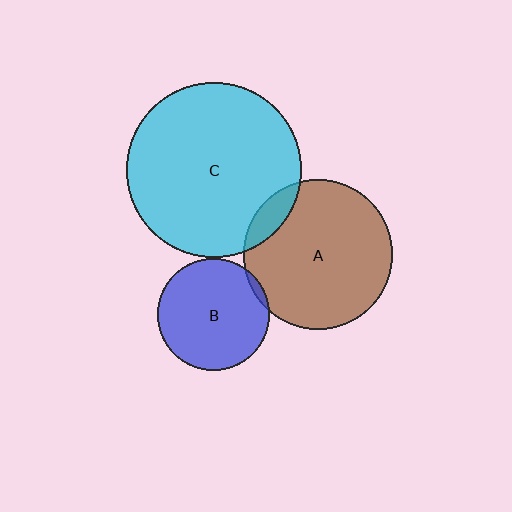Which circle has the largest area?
Circle C (cyan).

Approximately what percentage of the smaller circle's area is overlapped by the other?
Approximately 10%.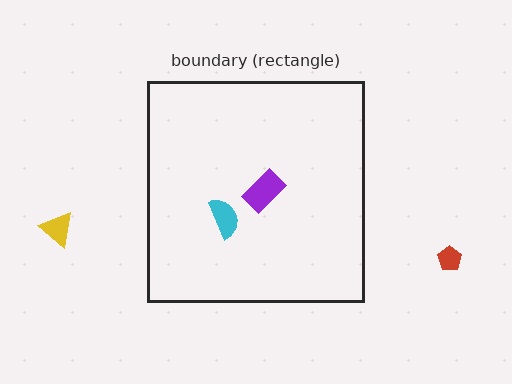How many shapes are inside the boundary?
2 inside, 2 outside.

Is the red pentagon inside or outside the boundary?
Outside.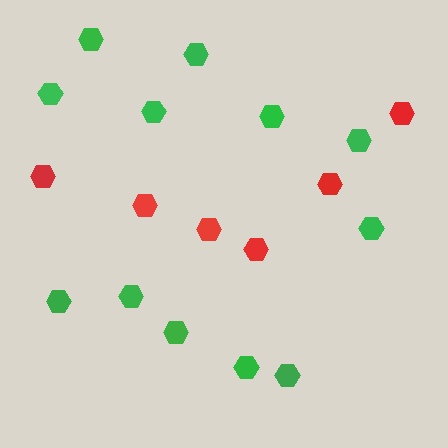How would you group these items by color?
There are 2 groups: one group of green hexagons (12) and one group of red hexagons (6).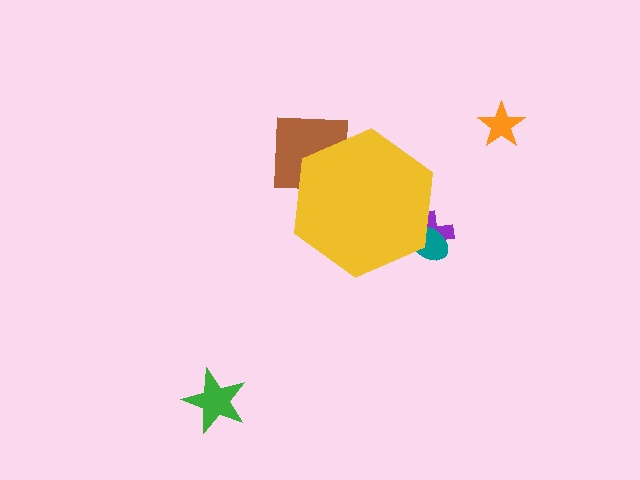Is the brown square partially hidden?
Yes, the brown square is partially hidden behind the yellow hexagon.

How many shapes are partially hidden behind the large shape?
3 shapes are partially hidden.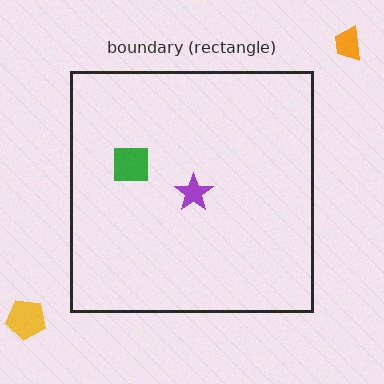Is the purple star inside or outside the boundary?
Inside.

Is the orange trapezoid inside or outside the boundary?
Outside.